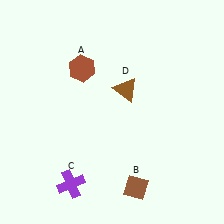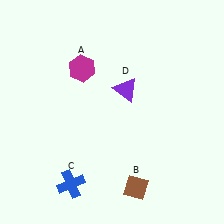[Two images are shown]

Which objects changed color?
A changed from brown to magenta. C changed from purple to blue. D changed from brown to purple.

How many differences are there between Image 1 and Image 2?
There are 3 differences between the two images.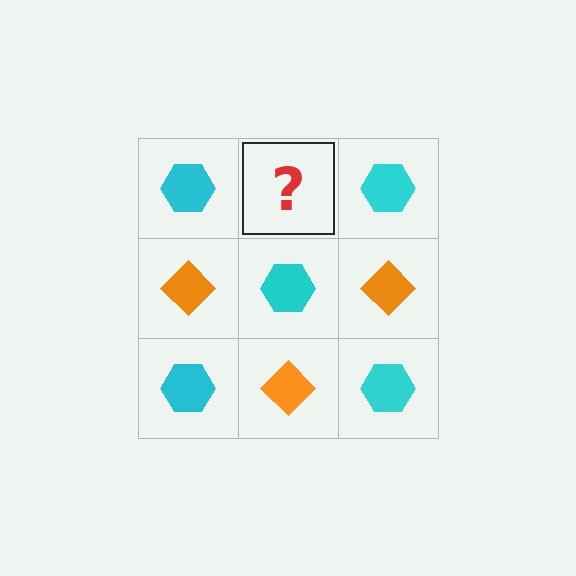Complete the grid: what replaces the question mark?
The question mark should be replaced with an orange diamond.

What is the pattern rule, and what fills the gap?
The rule is that it alternates cyan hexagon and orange diamond in a checkerboard pattern. The gap should be filled with an orange diamond.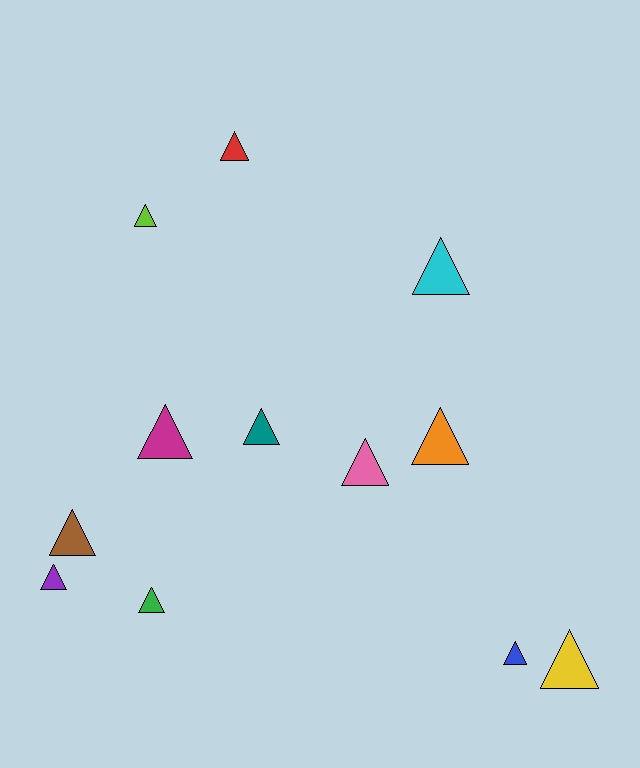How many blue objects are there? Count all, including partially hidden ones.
There is 1 blue object.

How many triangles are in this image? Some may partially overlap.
There are 12 triangles.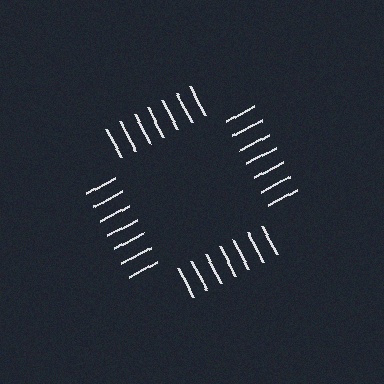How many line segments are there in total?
28 — 7 along each of the 4 edges.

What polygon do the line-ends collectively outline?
An illusory square — the line segments terminate on its edges but no continuous stroke is drawn.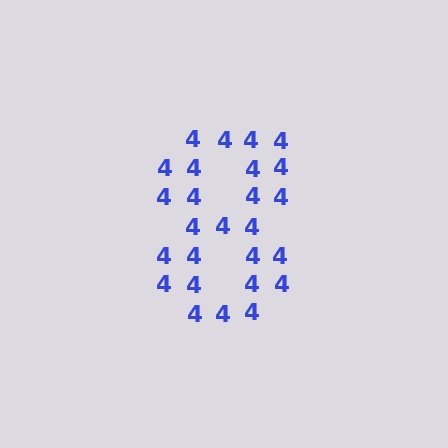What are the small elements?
The small elements are digit 4's.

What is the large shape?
The large shape is the digit 8.